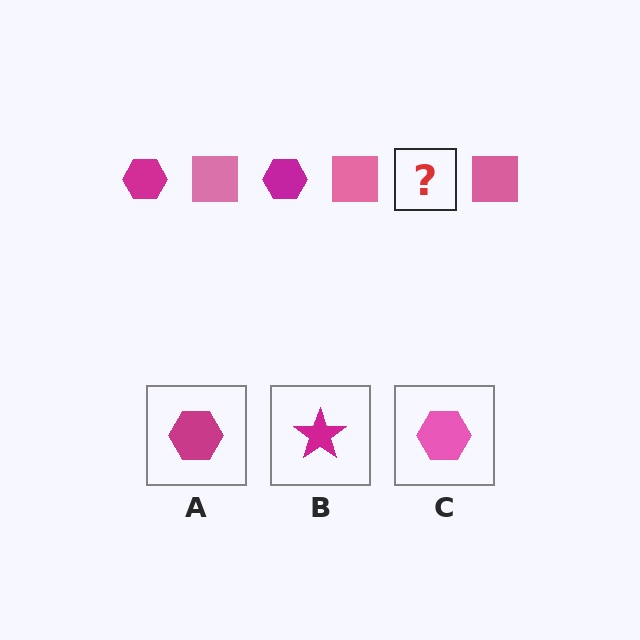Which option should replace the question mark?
Option A.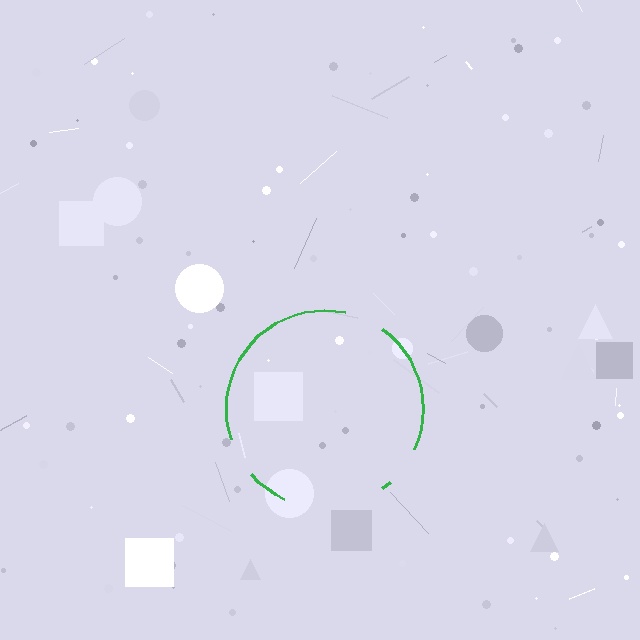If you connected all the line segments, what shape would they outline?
They would outline a circle.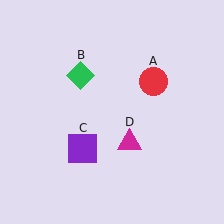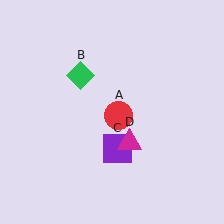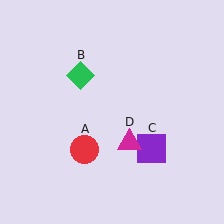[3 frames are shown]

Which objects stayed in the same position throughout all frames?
Green diamond (object B) and magenta triangle (object D) remained stationary.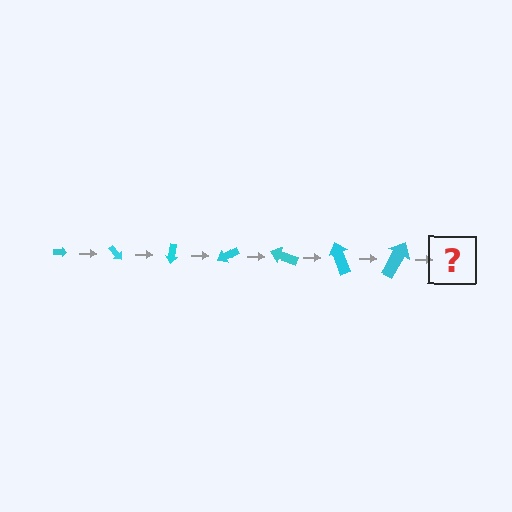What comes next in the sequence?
The next element should be an arrow, larger than the previous one and rotated 350 degrees from the start.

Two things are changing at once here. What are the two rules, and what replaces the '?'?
The two rules are that the arrow grows larger each step and it rotates 50 degrees each step. The '?' should be an arrow, larger than the previous one and rotated 350 degrees from the start.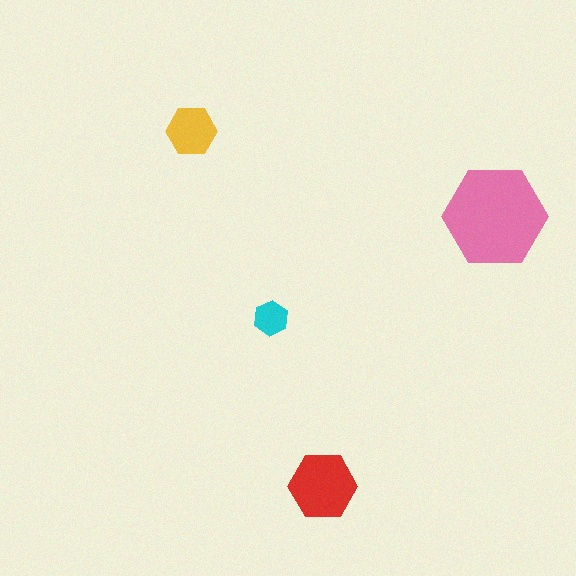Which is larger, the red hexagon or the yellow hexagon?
The red one.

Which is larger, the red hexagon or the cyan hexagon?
The red one.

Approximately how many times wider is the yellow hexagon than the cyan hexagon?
About 1.5 times wider.